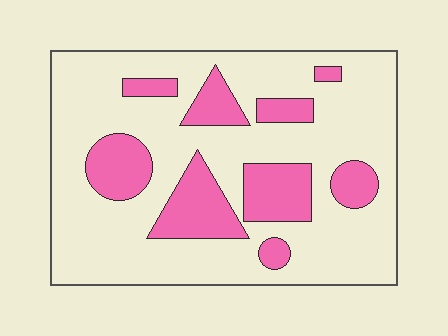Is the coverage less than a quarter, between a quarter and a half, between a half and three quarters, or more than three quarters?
Less than a quarter.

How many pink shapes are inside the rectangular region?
9.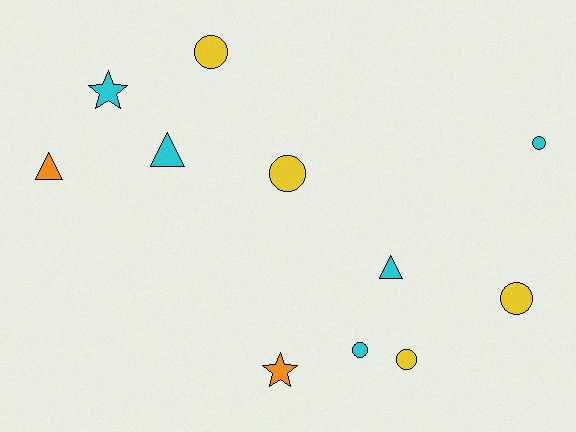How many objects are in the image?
There are 11 objects.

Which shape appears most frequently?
Circle, with 6 objects.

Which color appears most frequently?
Cyan, with 5 objects.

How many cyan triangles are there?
There are 2 cyan triangles.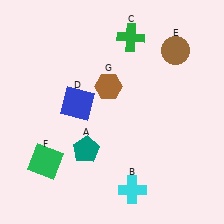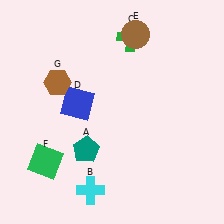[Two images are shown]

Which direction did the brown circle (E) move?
The brown circle (E) moved left.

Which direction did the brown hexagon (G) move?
The brown hexagon (G) moved left.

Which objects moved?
The objects that moved are: the cyan cross (B), the brown circle (E), the brown hexagon (G).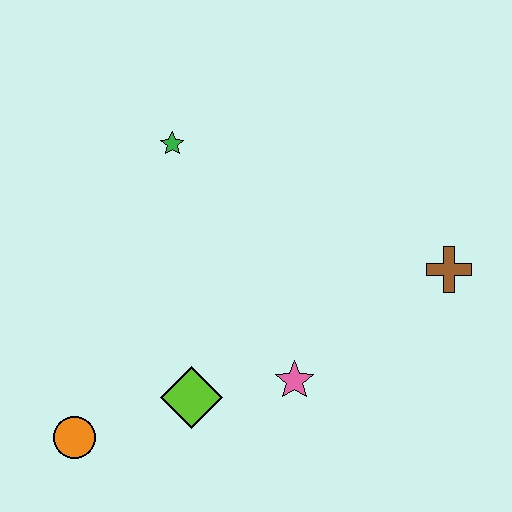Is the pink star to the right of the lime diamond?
Yes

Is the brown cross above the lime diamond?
Yes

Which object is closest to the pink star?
The lime diamond is closest to the pink star.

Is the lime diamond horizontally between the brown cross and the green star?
Yes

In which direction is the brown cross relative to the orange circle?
The brown cross is to the right of the orange circle.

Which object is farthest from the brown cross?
The orange circle is farthest from the brown cross.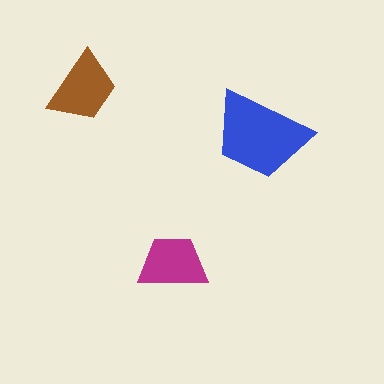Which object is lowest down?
The magenta trapezoid is bottommost.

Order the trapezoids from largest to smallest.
the blue one, the brown one, the magenta one.